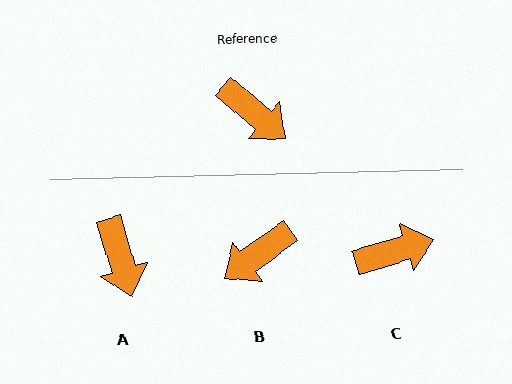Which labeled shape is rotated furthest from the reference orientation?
B, about 104 degrees away.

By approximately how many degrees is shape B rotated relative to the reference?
Approximately 104 degrees clockwise.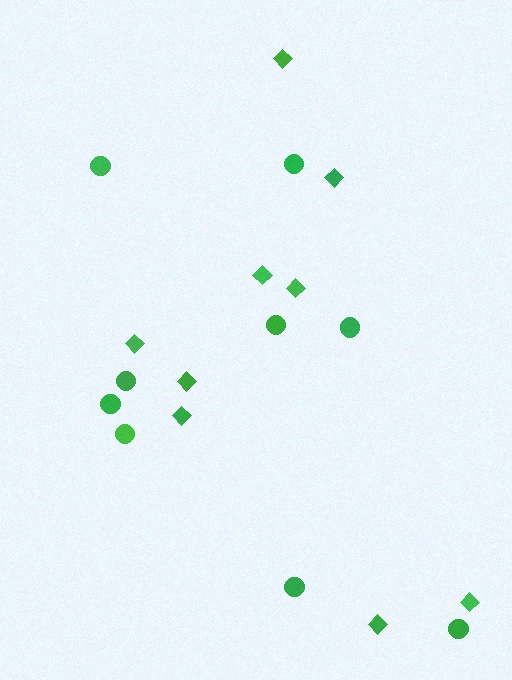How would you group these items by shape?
There are 2 groups: one group of diamonds (9) and one group of circles (9).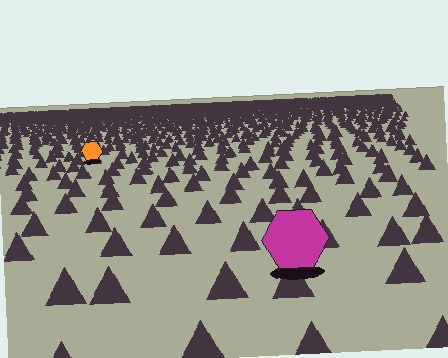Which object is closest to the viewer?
The magenta hexagon is closest. The texture marks near it are larger and more spread out.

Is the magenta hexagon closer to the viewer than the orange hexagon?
Yes. The magenta hexagon is closer — you can tell from the texture gradient: the ground texture is coarser near it.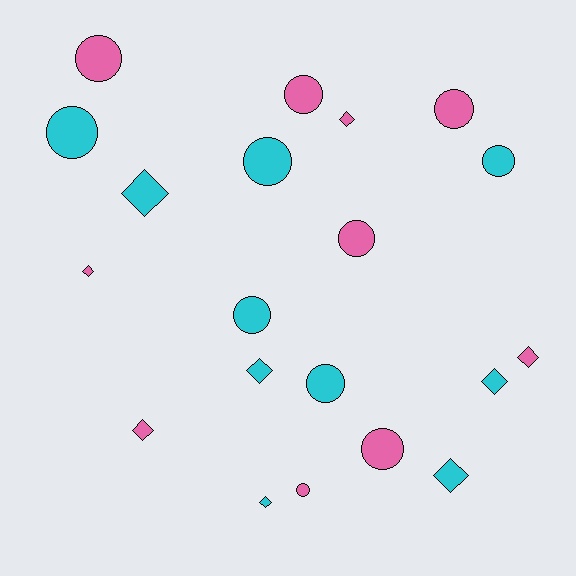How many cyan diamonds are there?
There are 5 cyan diamonds.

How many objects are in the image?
There are 20 objects.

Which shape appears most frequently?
Circle, with 11 objects.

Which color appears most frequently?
Pink, with 10 objects.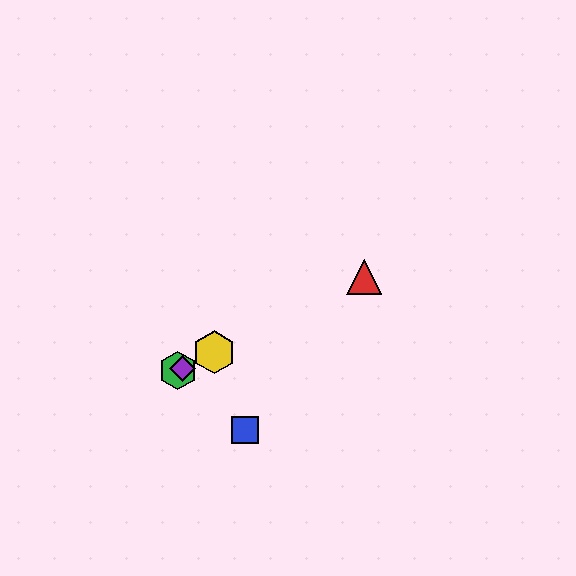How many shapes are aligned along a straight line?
4 shapes (the red triangle, the green hexagon, the yellow hexagon, the purple diamond) are aligned along a straight line.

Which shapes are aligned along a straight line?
The red triangle, the green hexagon, the yellow hexagon, the purple diamond are aligned along a straight line.